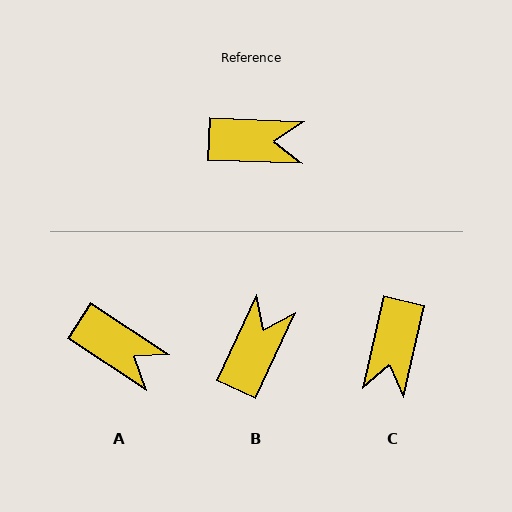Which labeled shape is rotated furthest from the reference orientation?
C, about 101 degrees away.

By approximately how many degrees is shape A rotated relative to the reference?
Approximately 31 degrees clockwise.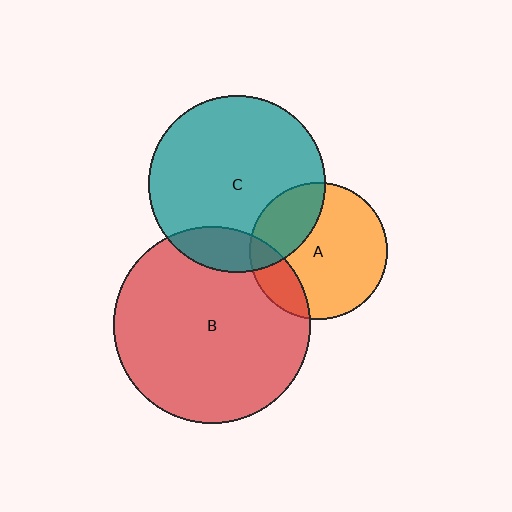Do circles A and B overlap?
Yes.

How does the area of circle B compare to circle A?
Approximately 2.1 times.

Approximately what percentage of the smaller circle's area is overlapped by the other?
Approximately 20%.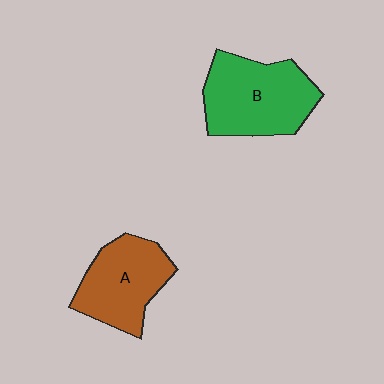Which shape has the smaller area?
Shape A (brown).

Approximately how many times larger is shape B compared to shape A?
Approximately 1.2 times.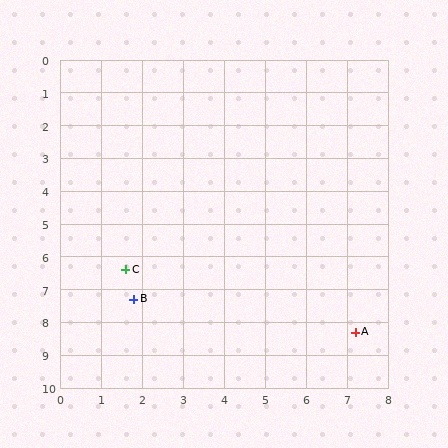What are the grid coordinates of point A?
Point A is at approximately (7.2, 8.3).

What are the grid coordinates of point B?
Point B is at approximately (1.8, 7.3).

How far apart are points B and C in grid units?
Points B and C are about 0.9 grid units apart.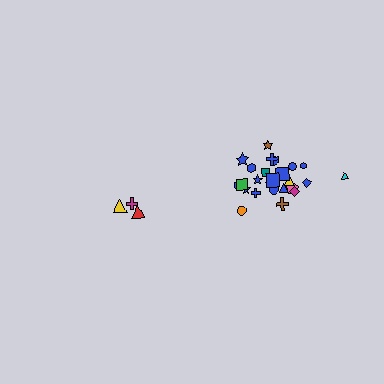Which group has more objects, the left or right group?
The right group.